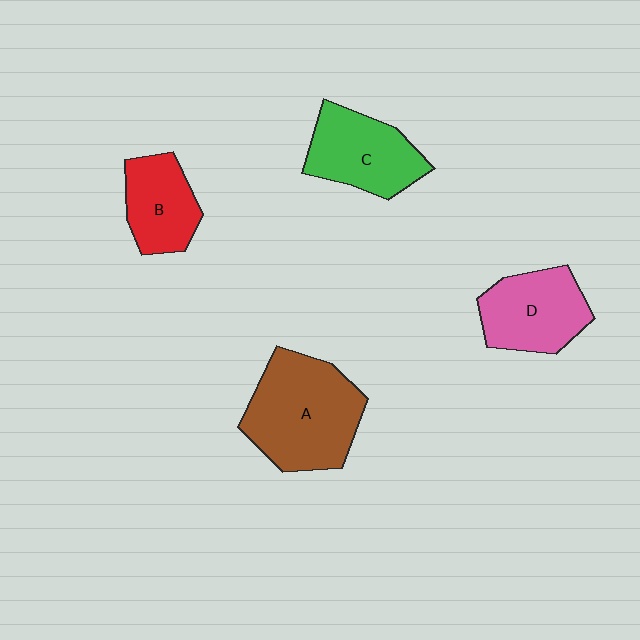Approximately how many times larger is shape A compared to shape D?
Approximately 1.5 times.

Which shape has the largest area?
Shape A (brown).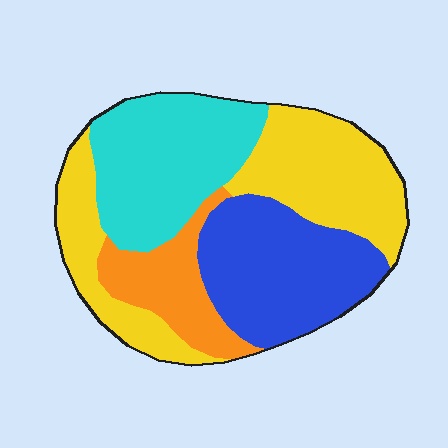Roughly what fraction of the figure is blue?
Blue covers about 25% of the figure.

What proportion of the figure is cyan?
Cyan covers 26% of the figure.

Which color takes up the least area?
Orange, at roughly 15%.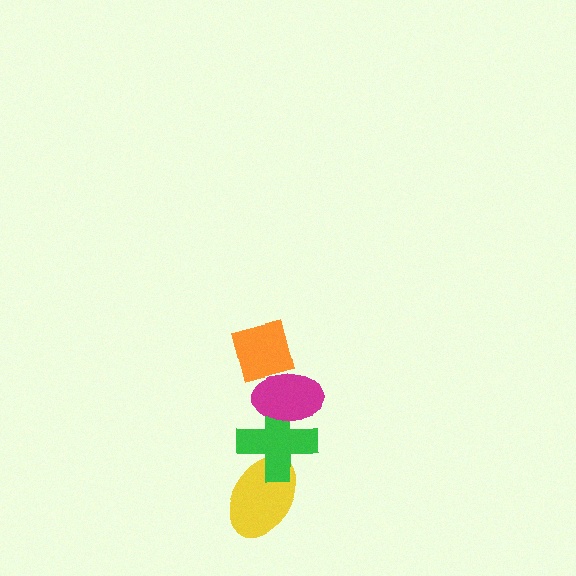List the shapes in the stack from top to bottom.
From top to bottom: the orange diamond, the magenta ellipse, the green cross, the yellow ellipse.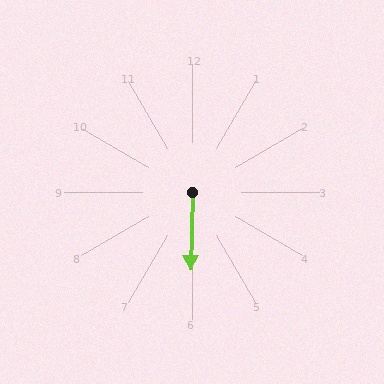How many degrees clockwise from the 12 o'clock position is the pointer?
Approximately 181 degrees.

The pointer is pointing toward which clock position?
Roughly 6 o'clock.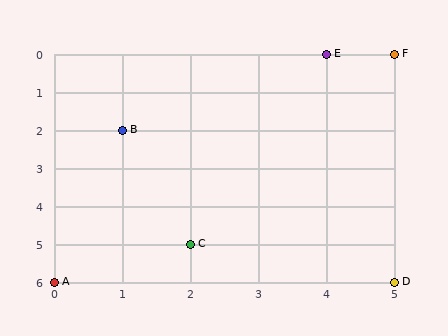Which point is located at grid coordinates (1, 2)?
Point B is at (1, 2).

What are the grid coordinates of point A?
Point A is at grid coordinates (0, 6).